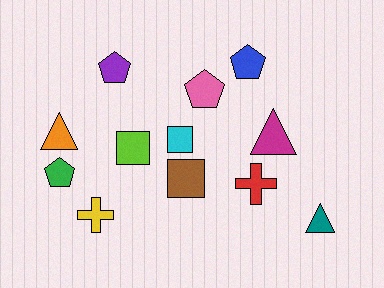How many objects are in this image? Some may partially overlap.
There are 12 objects.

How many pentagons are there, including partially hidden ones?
There are 4 pentagons.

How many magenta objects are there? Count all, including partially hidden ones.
There is 1 magenta object.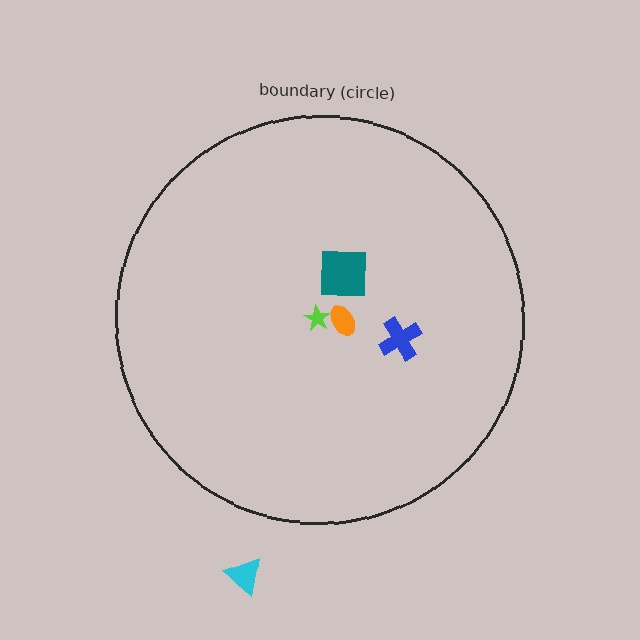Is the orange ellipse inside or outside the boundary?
Inside.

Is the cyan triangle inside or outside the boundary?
Outside.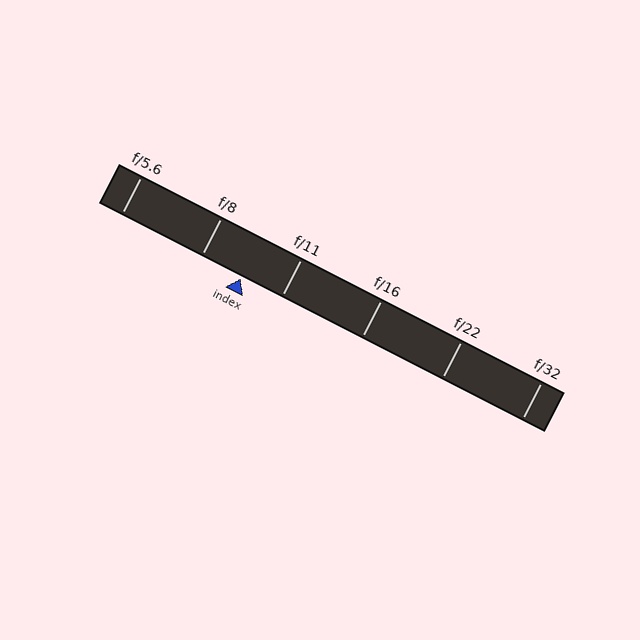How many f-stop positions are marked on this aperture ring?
There are 6 f-stop positions marked.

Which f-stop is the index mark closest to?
The index mark is closest to f/11.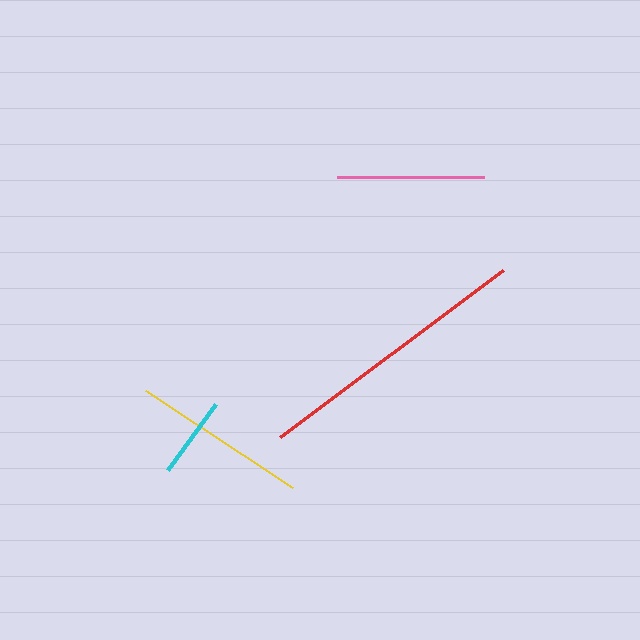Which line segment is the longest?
The red line is the longest at approximately 279 pixels.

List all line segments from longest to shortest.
From longest to shortest: red, yellow, pink, cyan.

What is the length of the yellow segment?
The yellow segment is approximately 176 pixels long.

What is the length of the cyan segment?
The cyan segment is approximately 82 pixels long.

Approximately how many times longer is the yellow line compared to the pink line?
The yellow line is approximately 1.2 times the length of the pink line.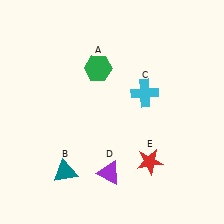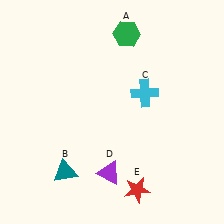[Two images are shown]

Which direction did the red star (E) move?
The red star (E) moved down.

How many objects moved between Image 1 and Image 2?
2 objects moved between the two images.